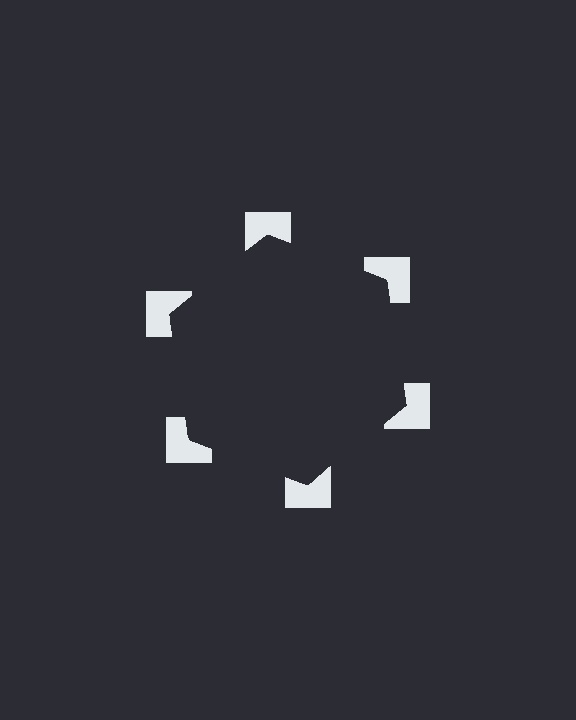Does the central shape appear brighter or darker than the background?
It typically appears slightly darker than the background, even though no actual brightness change is drawn.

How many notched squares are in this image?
There are 6 — one at each vertex of the illusory hexagon.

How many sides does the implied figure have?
6 sides.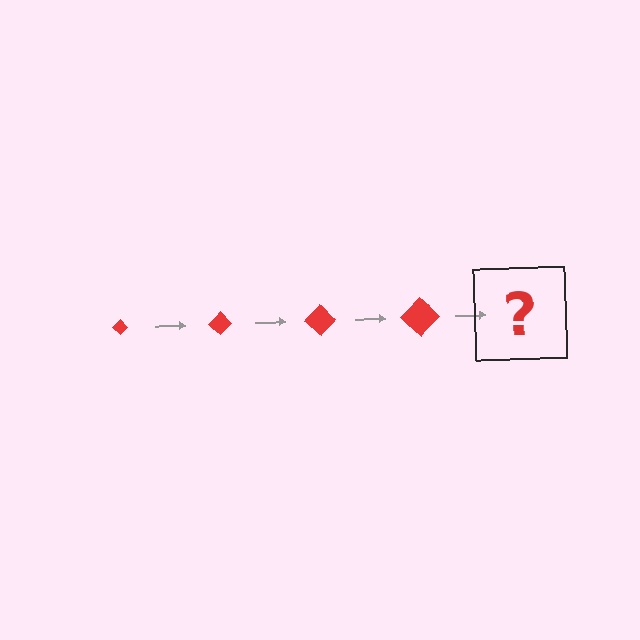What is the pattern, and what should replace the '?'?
The pattern is that the diamond gets progressively larger each step. The '?' should be a red diamond, larger than the previous one.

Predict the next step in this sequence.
The next step is a red diamond, larger than the previous one.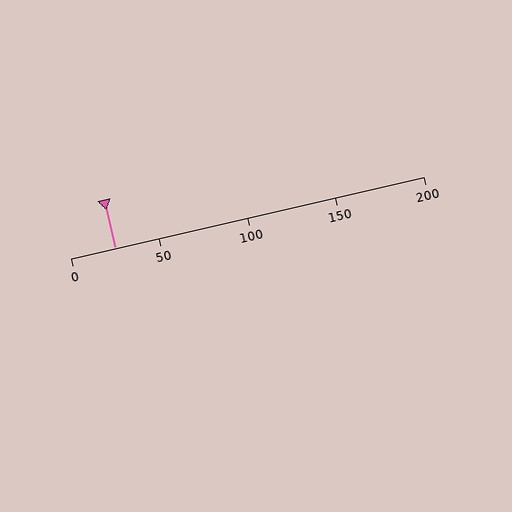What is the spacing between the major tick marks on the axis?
The major ticks are spaced 50 apart.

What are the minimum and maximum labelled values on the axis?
The axis runs from 0 to 200.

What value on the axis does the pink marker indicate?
The marker indicates approximately 25.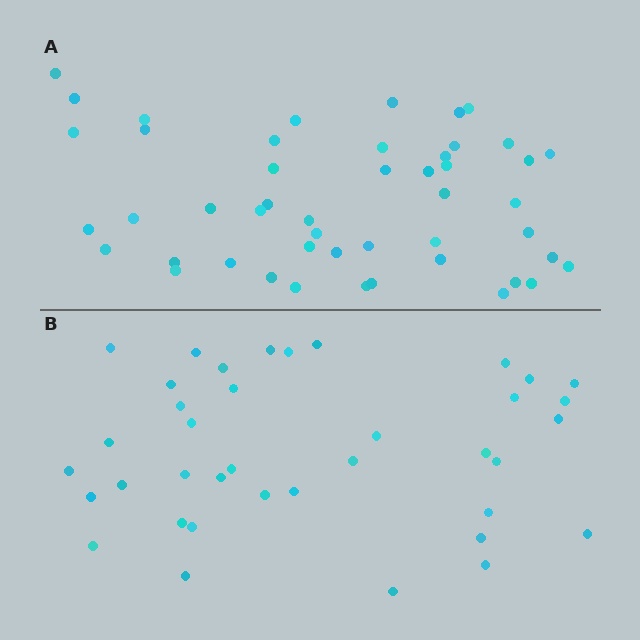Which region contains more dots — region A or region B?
Region A (the top region) has more dots.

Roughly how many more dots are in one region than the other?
Region A has roughly 10 or so more dots than region B.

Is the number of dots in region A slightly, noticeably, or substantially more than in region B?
Region A has noticeably more, but not dramatically so. The ratio is roughly 1.3 to 1.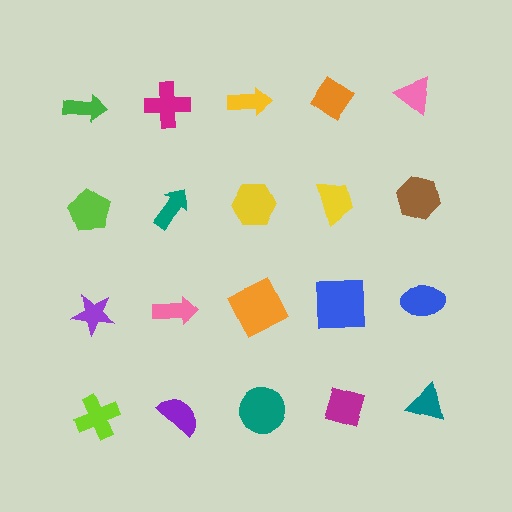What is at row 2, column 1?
A lime pentagon.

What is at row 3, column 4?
A blue square.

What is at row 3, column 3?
An orange square.